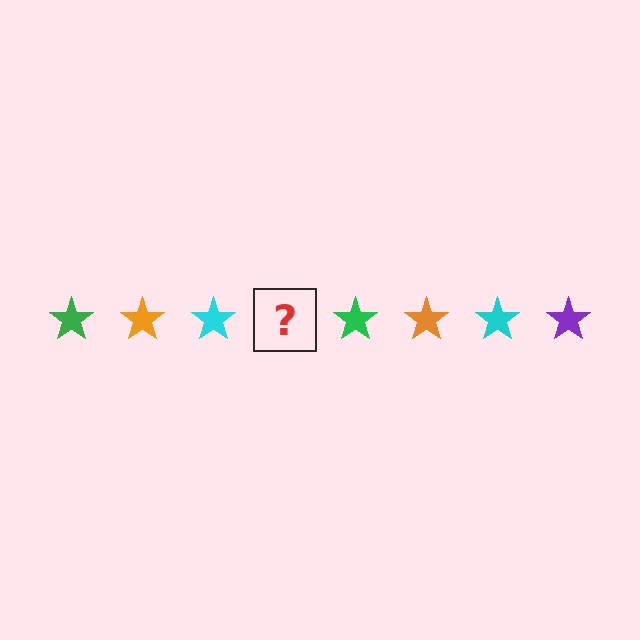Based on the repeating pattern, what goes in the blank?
The blank should be a purple star.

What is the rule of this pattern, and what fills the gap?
The rule is that the pattern cycles through green, orange, cyan, purple stars. The gap should be filled with a purple star.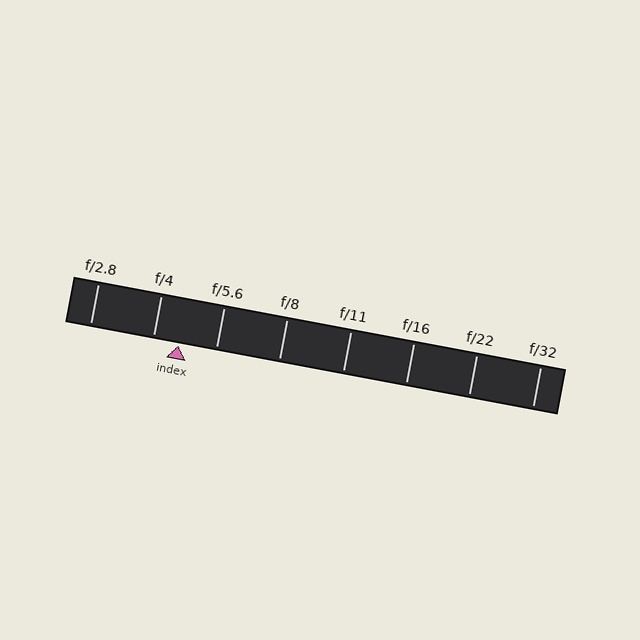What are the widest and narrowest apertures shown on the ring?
The widest aperture shown is f/2.8 and the narrowest is f/32.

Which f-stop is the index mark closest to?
The index mark is closest to f/4.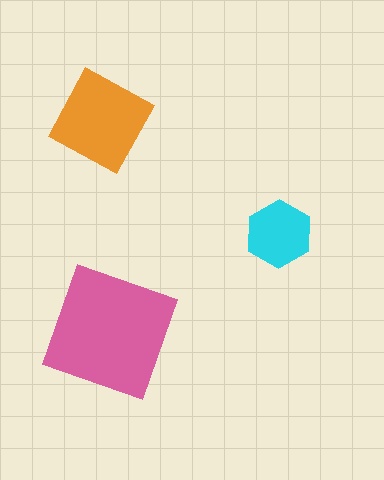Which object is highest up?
The orange diamond is topmost.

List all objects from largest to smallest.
The pink square, the orange diamond, the cyan hexagon.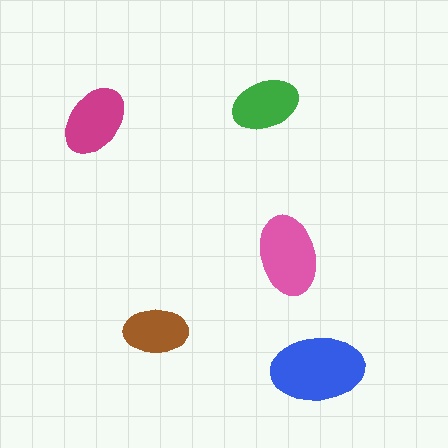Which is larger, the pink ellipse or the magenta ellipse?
The pink one.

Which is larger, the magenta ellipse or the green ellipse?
The magenta one.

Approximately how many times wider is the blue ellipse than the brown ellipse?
About 1.5 times wider.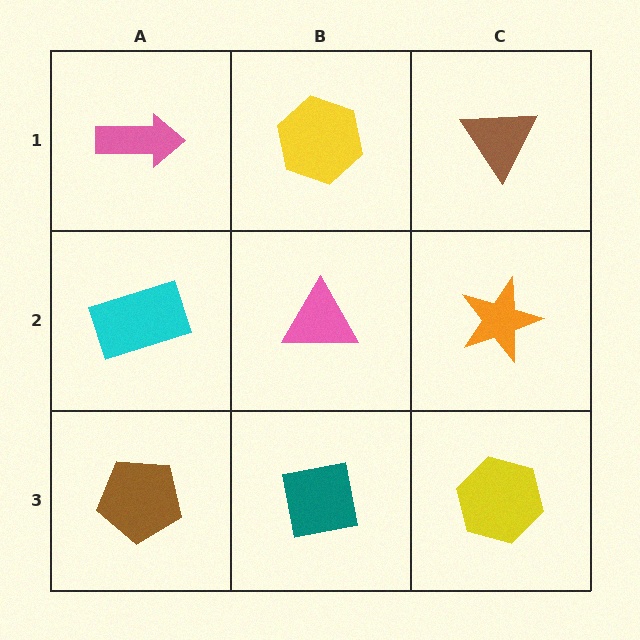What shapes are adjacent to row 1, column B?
A pink triangle (row 2, column B), a pink arrow (row 1, column A), a brown triangle (row 1, column C).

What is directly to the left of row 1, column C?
A yellow hexagon.